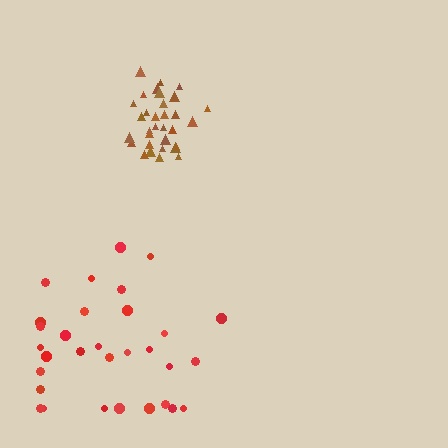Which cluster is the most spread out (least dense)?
Red.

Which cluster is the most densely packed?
Brown.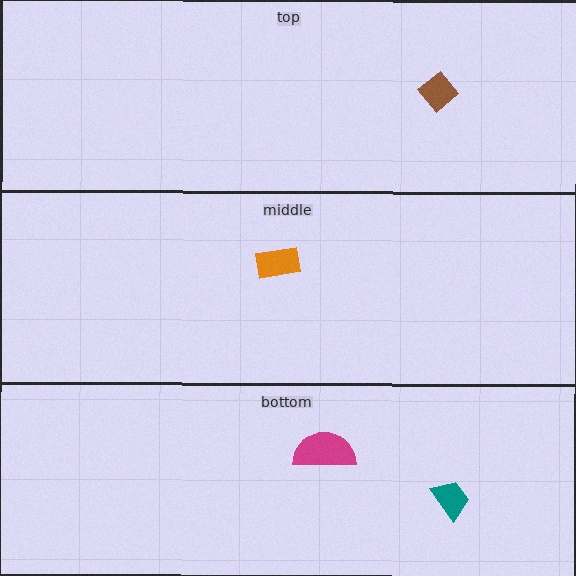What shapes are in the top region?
The brown diamond.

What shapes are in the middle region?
The orange rectangle.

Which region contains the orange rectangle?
The middle region.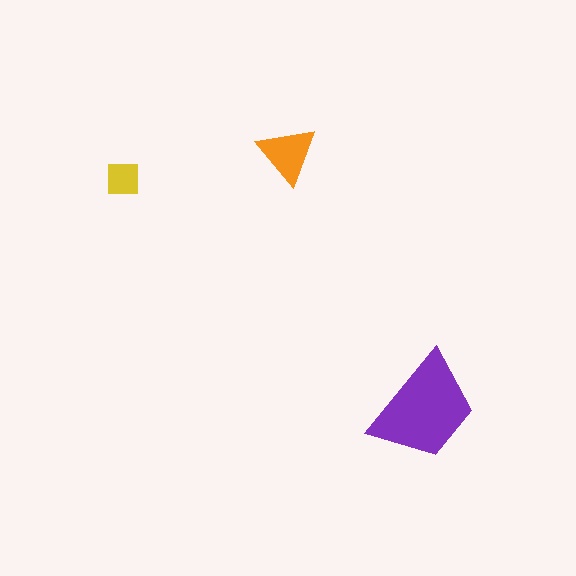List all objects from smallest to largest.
The yellow square, the orange triangle, the purple trapezoid.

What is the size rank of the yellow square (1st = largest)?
3rd.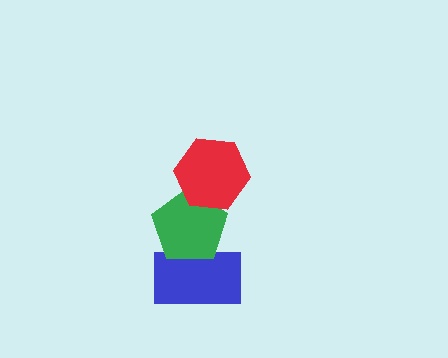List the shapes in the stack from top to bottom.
From top to bottom: the red hexagon, the green pentagon, the blue rectangle.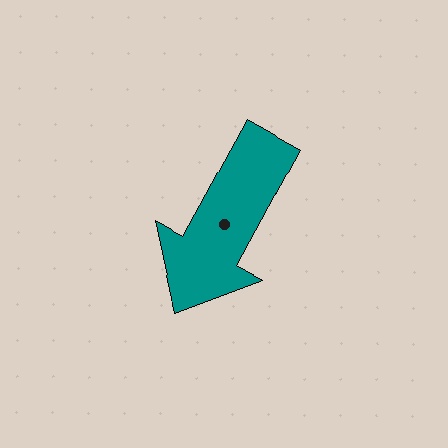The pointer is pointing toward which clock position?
Roughly 7 o'clock.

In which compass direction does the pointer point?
Southwest.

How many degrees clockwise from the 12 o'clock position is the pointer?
Approximately 209 degrees.